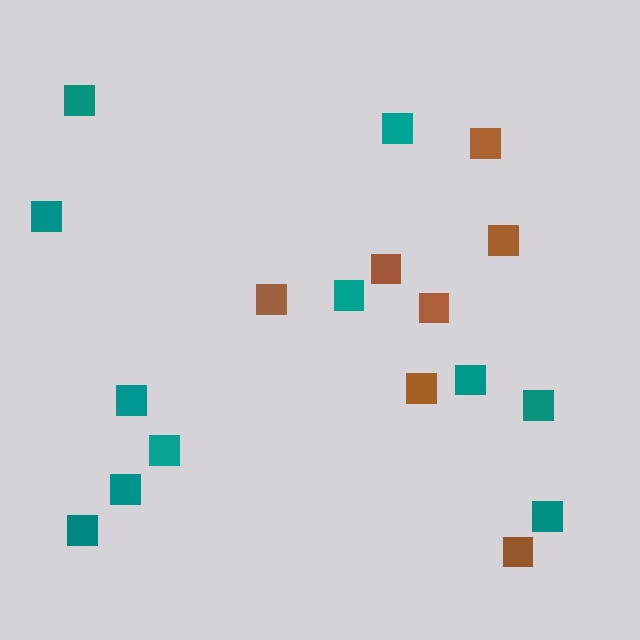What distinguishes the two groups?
There are 2 groups: one group of brown squares (7) and one group of teal squares (11).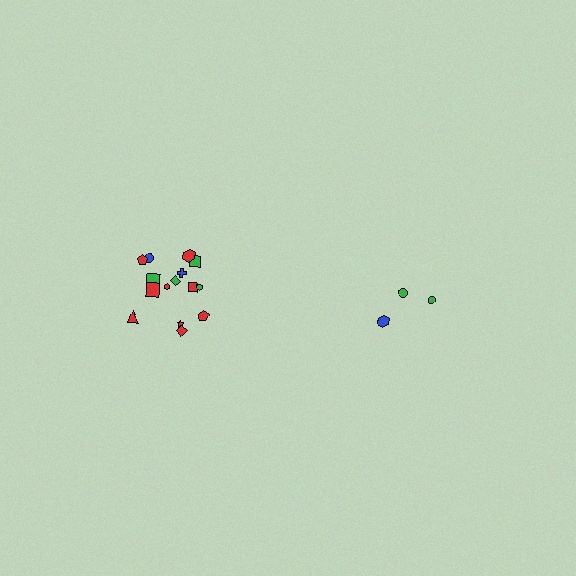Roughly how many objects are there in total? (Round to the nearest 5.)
Roughly 20 objects in total.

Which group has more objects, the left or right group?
The left group.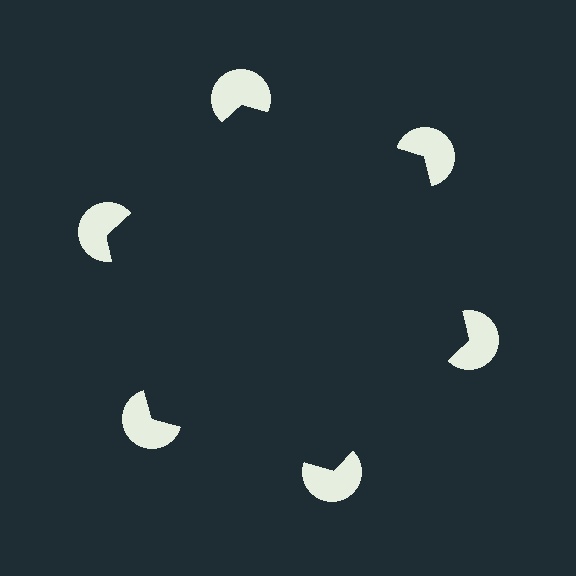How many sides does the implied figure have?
6 sides.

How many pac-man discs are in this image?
There are 6 — one at each vertex of the illusory hexagon.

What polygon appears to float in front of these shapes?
An illusory hexagon — its edges are inferred from the aligned wedge cuts in the pac-man discs, not physically drawn.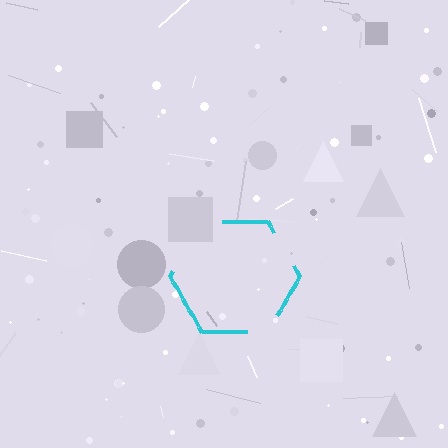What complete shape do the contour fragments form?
The contour fragments form a hexagon.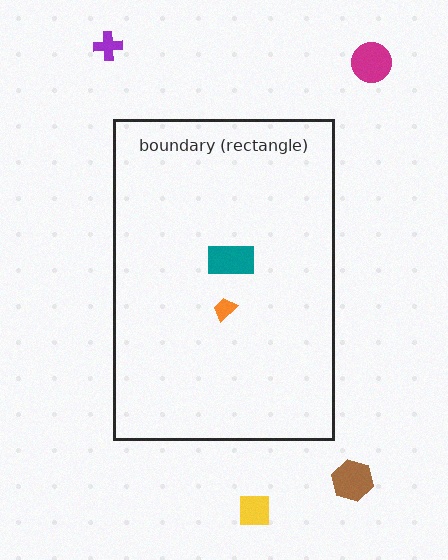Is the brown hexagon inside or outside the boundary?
Outside.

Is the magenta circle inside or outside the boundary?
Outside.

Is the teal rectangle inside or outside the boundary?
Inside.